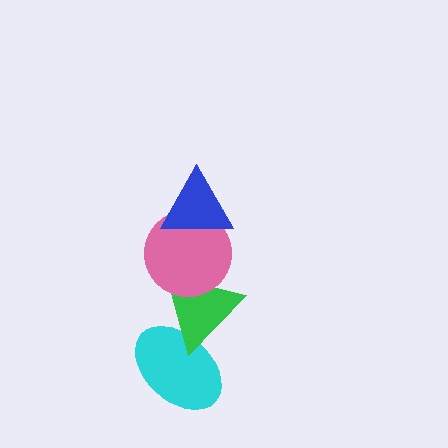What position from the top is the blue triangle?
The blue triangle is 1st from the top.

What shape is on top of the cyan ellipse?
The green triangle is on top of the cyan ellipse.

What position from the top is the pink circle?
The pink circle is 2nd from the top.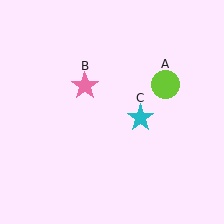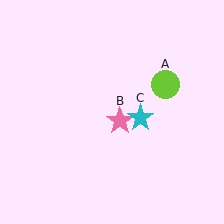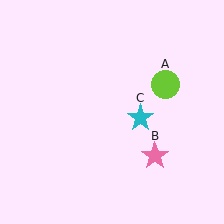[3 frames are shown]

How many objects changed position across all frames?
1 object changed position: pink star (object B).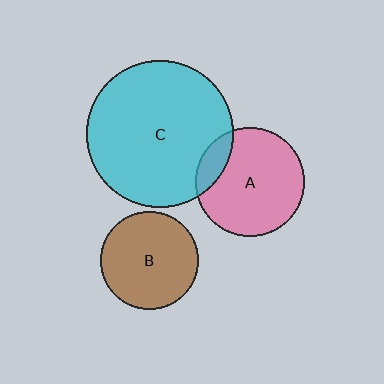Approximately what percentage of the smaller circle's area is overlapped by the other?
Approximately 15%.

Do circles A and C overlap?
Yes.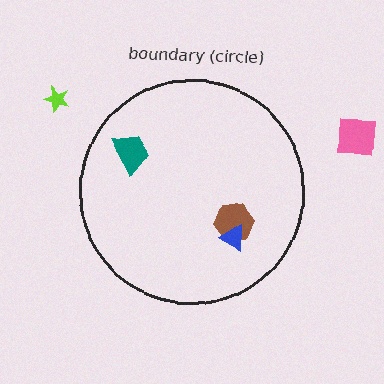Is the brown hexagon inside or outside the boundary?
Inside.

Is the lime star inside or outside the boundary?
Outside.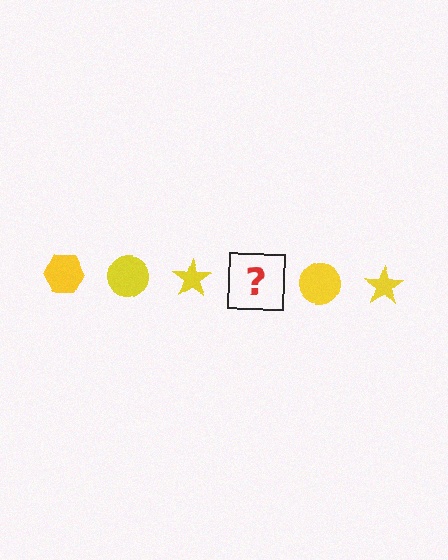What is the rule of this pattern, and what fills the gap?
The rule is that the pattern cycles through hexagon, circle, star shapes in yellow. The gap should be filled with a yellow hexagon.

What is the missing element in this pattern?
The missing element is a yellow hexagon.